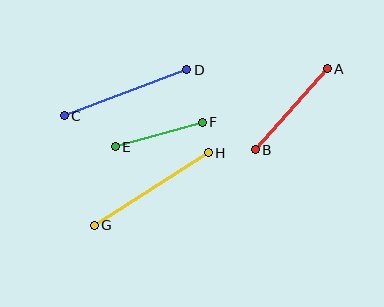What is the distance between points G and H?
The distance is approximately 135 pixels.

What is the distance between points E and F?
The distance is approximately 91 pixels.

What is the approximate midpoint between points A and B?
The midpoint is at approximately (291, 109) pixels.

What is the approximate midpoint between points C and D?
The midpoint is at approximately (125, 93) pixels.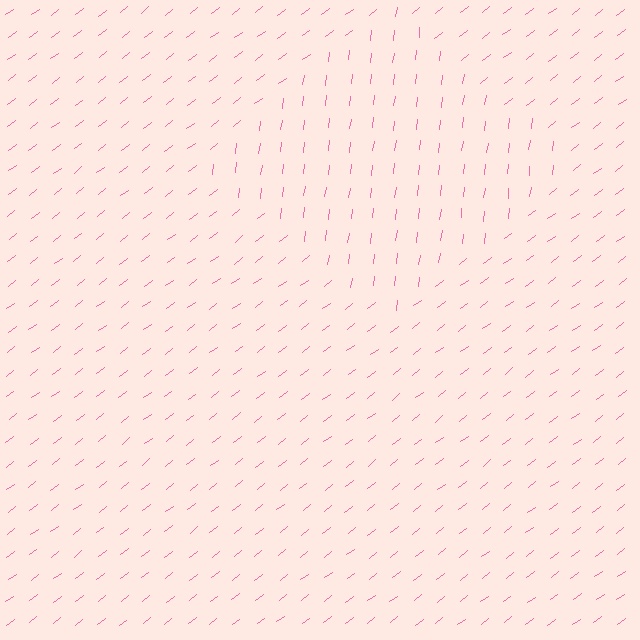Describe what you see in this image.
The image is filled with small pink line segments. A diamond region in the image has lines oriented differently from the surrounding lines, creating a visible texture boundary.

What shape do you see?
I see a diamond.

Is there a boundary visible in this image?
Yes, there is a texture boundary formed by a change in line orientation.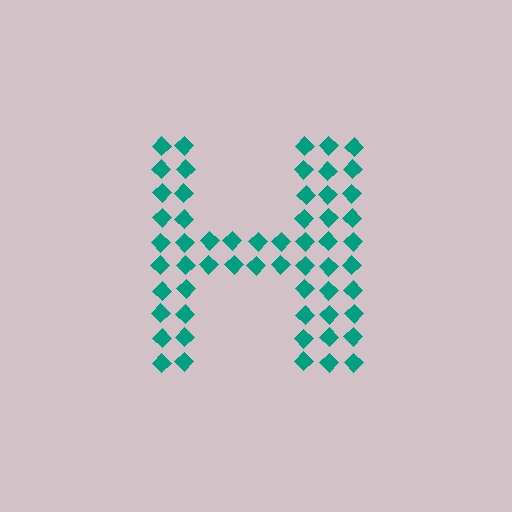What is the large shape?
The large shape is the letter H.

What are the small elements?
The small elements are diamonds.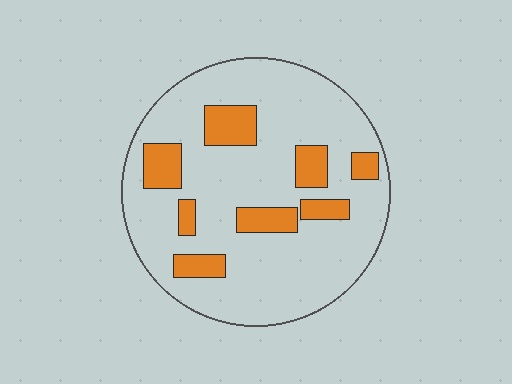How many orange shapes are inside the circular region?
8.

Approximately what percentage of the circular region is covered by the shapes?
Approximately 20%.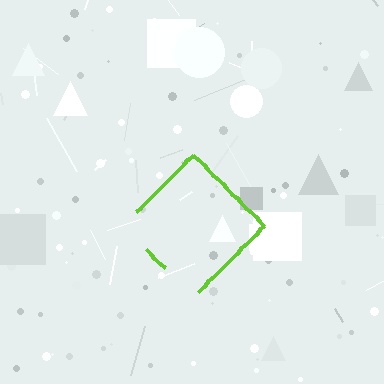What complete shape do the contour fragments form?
The contour fragments form a diamond.